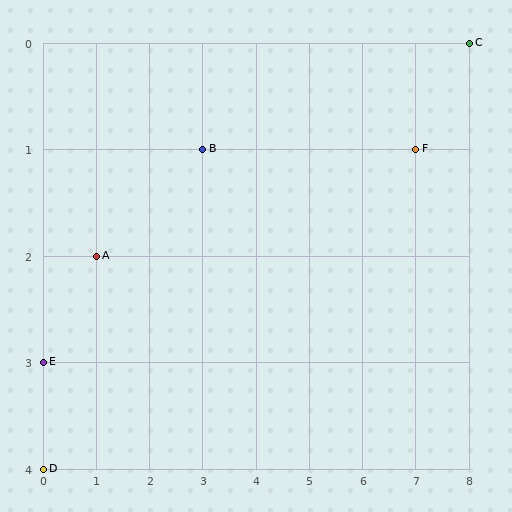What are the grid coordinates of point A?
Point A is at grid coordinates (1, 2).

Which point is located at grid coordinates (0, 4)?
Point D is at (0, 4).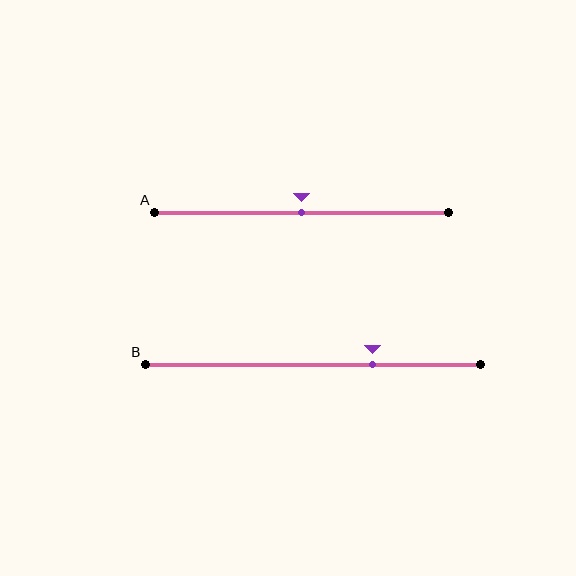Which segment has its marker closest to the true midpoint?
Segment A has its marker closest to the true midpoint.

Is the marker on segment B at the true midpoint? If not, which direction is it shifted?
No, the marker on segment B is shifted to the right by about 18% of the segment length.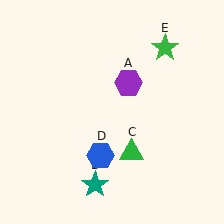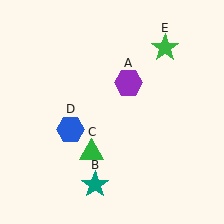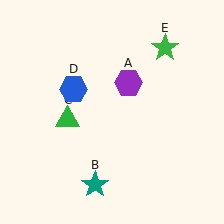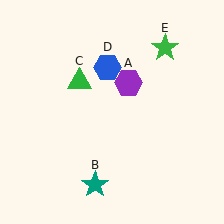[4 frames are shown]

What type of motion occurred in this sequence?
The green triangle (object C), blue hexagon (object D) rotated clockwise around the center of the scene.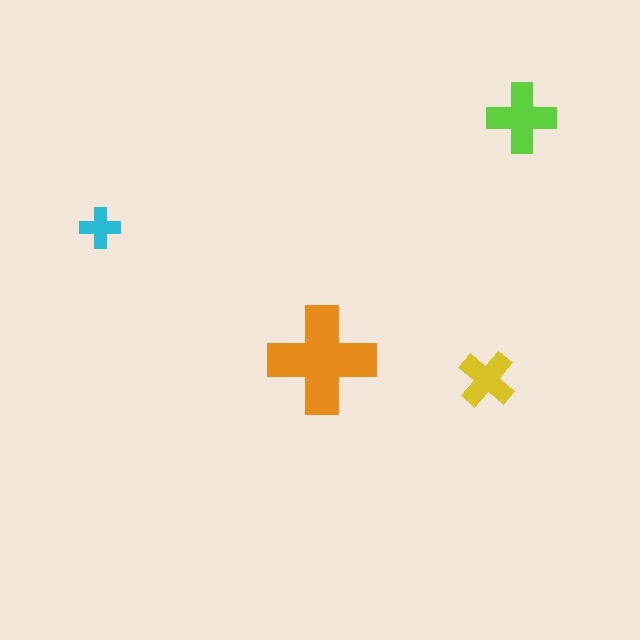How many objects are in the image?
There are 4 objects in the image.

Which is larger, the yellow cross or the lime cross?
The lime one.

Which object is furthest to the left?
The cyan cross is leftmost.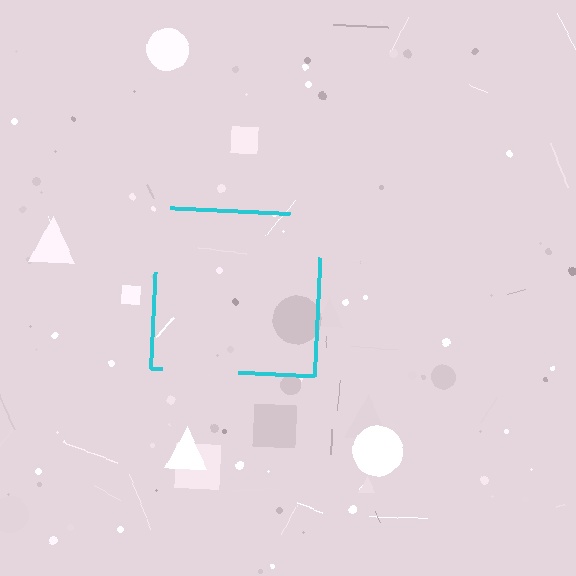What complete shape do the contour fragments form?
The contour fragments form a square.